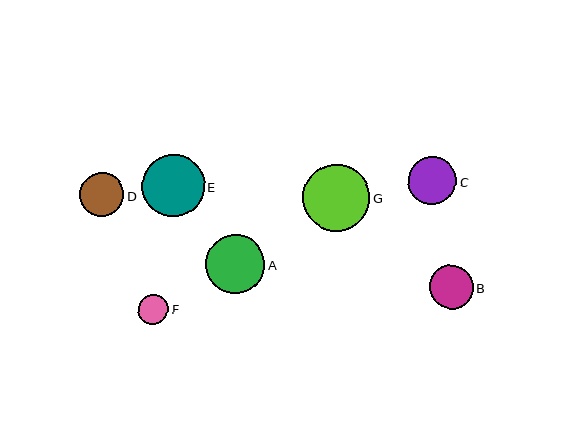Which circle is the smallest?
Circle F is the smallest with a size of approximately 30 pixels.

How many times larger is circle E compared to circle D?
Circle E is approximately 1.4 times the size of circle D.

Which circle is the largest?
Circle G is the largest with a size of approximately 67 pixels.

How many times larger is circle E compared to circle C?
Circle E is approximately 1.3 times the size of circle C.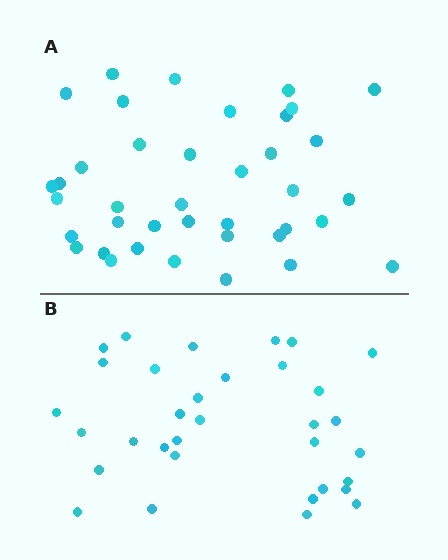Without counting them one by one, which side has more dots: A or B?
Region A (the top region) has more dots.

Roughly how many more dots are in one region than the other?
Region A has about 6 more dots than region B.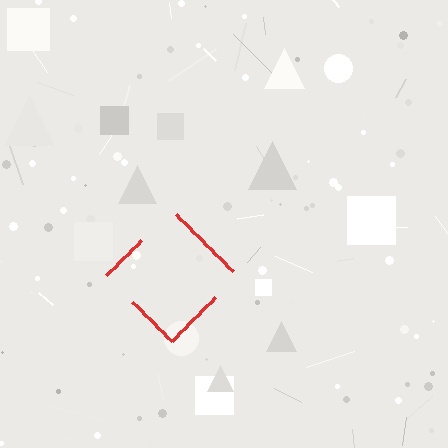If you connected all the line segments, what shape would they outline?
They would outline a diamond.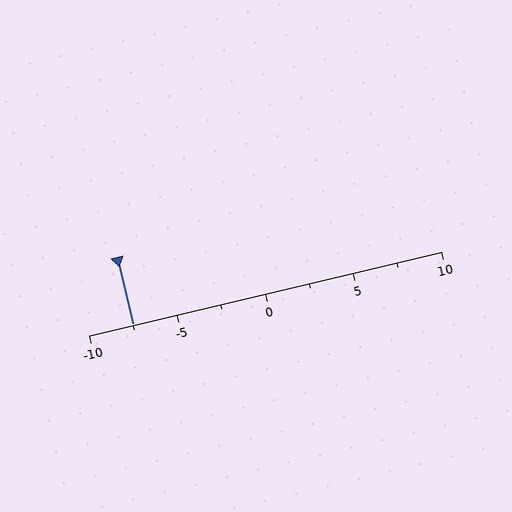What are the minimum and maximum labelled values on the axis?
The axis runs from -10 to 10.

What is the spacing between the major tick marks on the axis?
The major ticks are spaced 5 apart.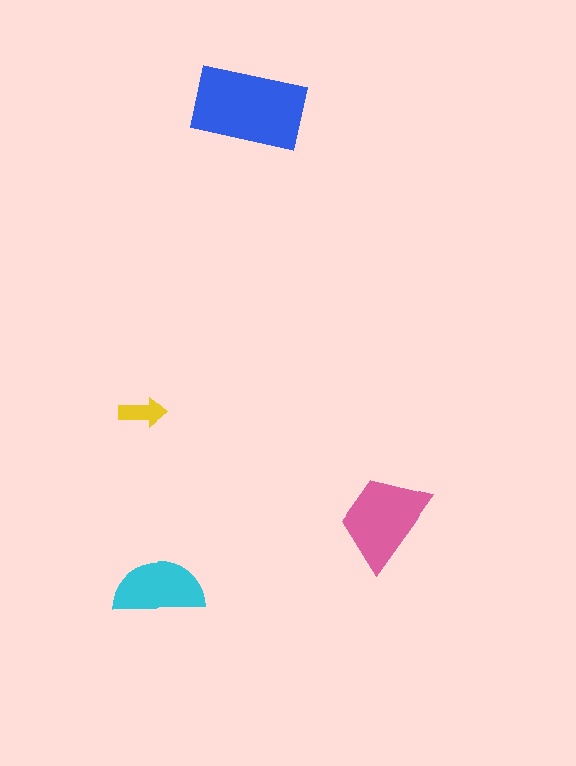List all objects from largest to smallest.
The blue rectangle, the pink trapezoid, the cyan semicircle, the yellow arrow.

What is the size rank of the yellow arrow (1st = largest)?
4th.